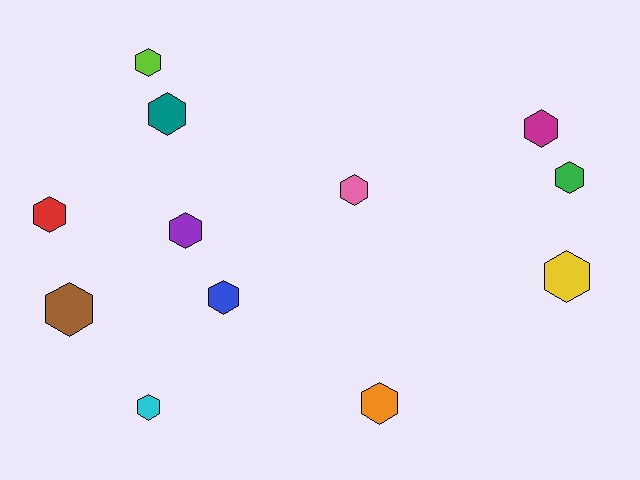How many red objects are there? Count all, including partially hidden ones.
There is 1 red object.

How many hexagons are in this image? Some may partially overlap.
There are 12 hexagons.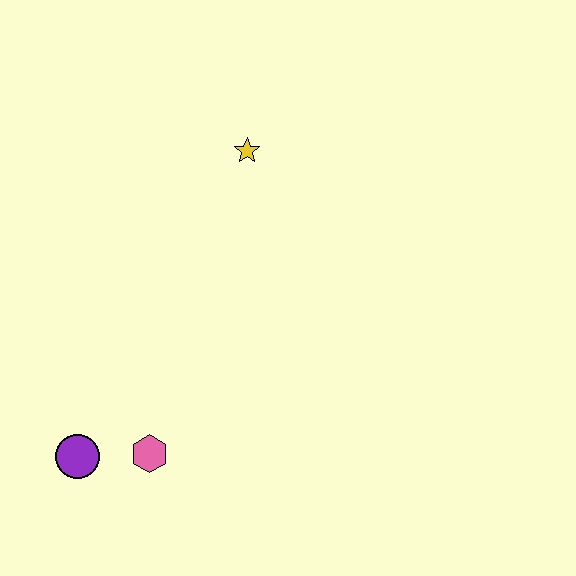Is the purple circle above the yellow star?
No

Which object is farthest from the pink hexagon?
The yellow star is farthest from the pink hexagon.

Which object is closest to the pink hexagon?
The purple circle is closest to the pink hexagon.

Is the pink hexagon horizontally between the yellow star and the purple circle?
Yes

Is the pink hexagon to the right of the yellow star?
No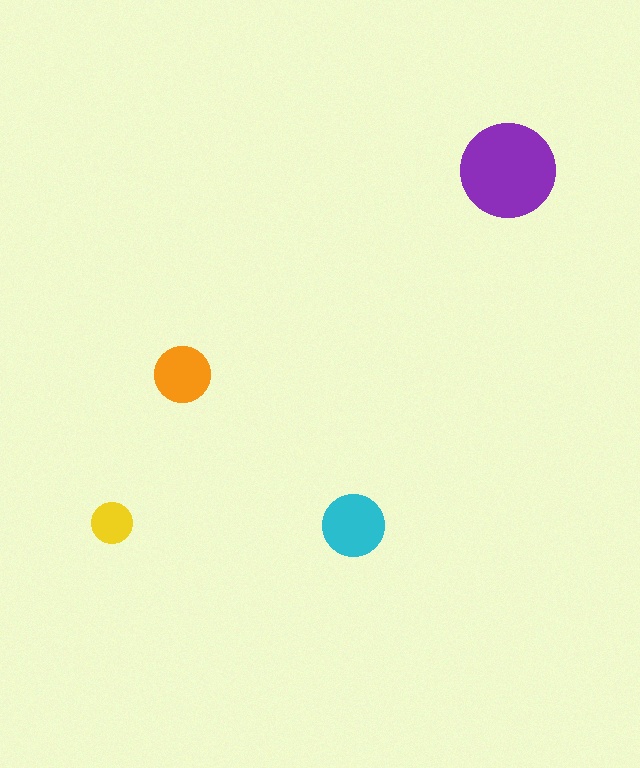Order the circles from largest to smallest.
the purple one, the cyan one, the orange one, the yellow one.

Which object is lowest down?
The cyan circle is bottommost.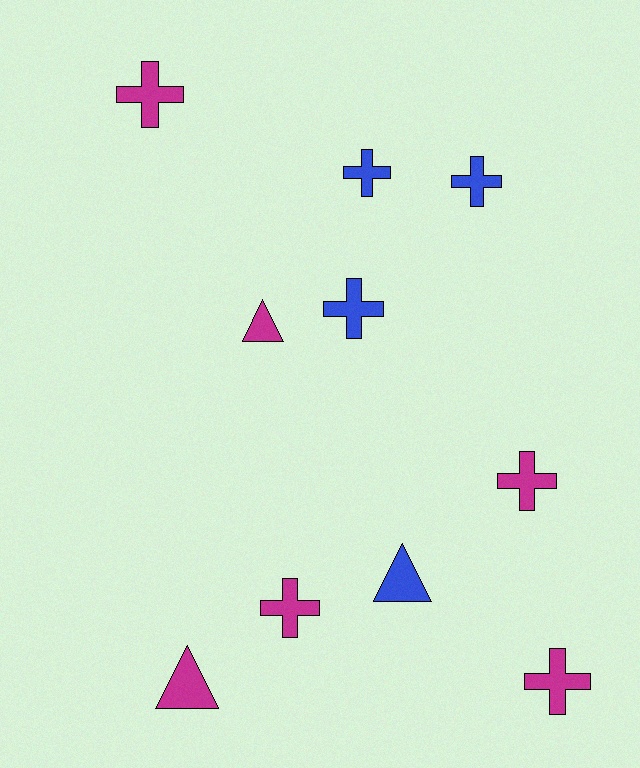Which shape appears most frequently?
Cross, with 7 objects.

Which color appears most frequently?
Magenta, with 6 objects.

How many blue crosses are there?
There are 3 blue crosses.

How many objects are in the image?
There are 10 objects.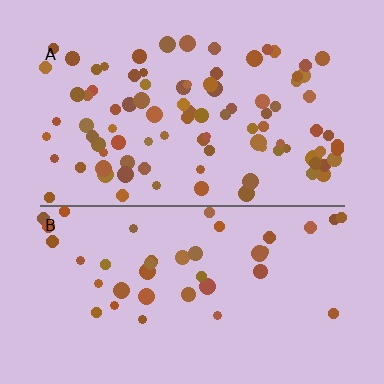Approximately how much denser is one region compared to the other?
Approximately 2.3× — region A over region B.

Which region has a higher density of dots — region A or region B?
A (the top).